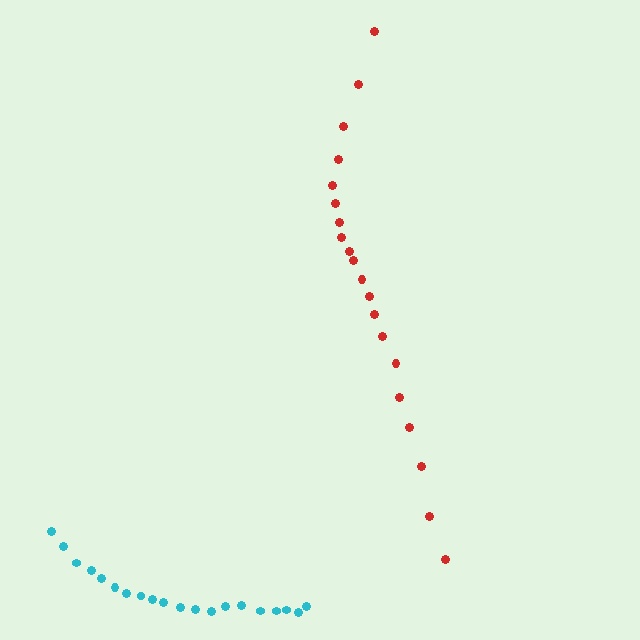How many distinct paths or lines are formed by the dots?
There are 2 distinct paths.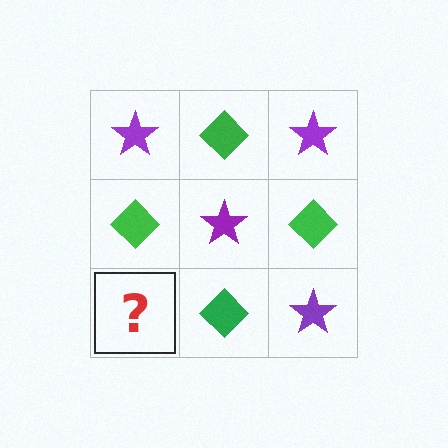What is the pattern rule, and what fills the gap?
The rule is that it alternates purple star and green diamond in a checkerboard pattern. The gap should be filled with a purple star.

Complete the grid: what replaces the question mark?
The question mark should be replaced with a purple star.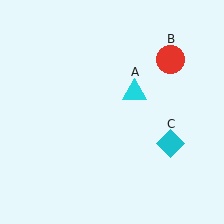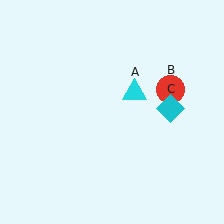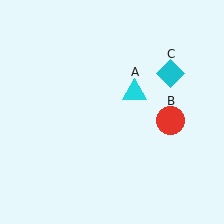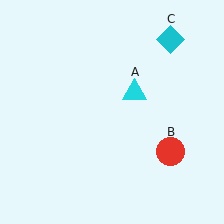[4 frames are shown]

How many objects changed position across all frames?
2 objects changed position: red circle (object B), cyan diamond (object C).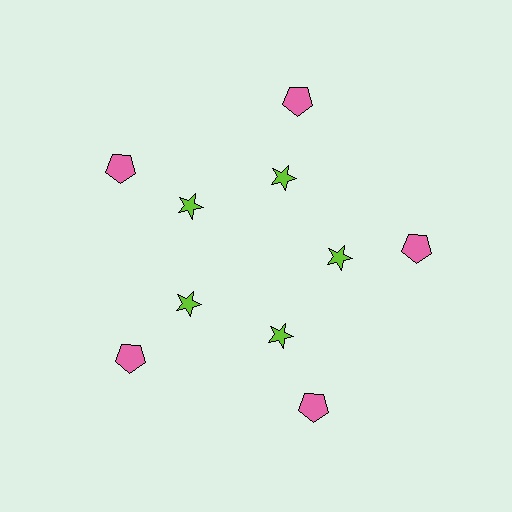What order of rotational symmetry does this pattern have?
This pattern has 5-fold rotational symmetry.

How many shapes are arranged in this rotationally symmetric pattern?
There are 10 shapes, arranged in 5 groups of 2.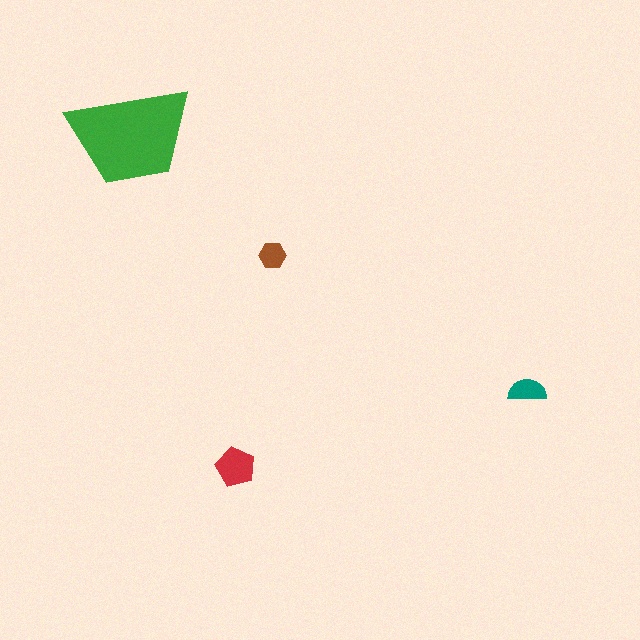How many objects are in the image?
There are 4 objects in the image.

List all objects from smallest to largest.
The brown hexagon, the teal semicircle, the red pentagon, the green trapezoid.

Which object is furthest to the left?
The green trapezoid is leftmost.